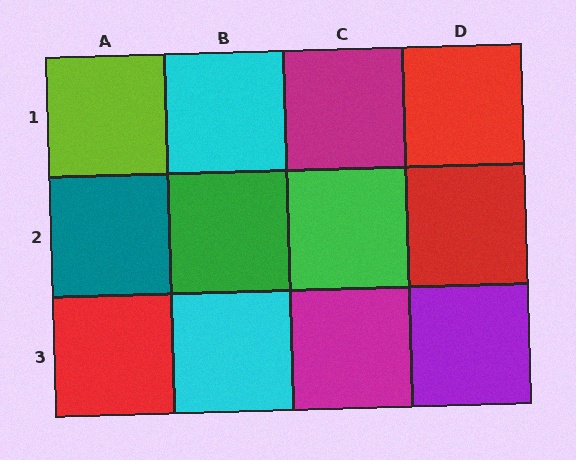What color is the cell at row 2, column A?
Teal.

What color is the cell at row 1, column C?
Magenta.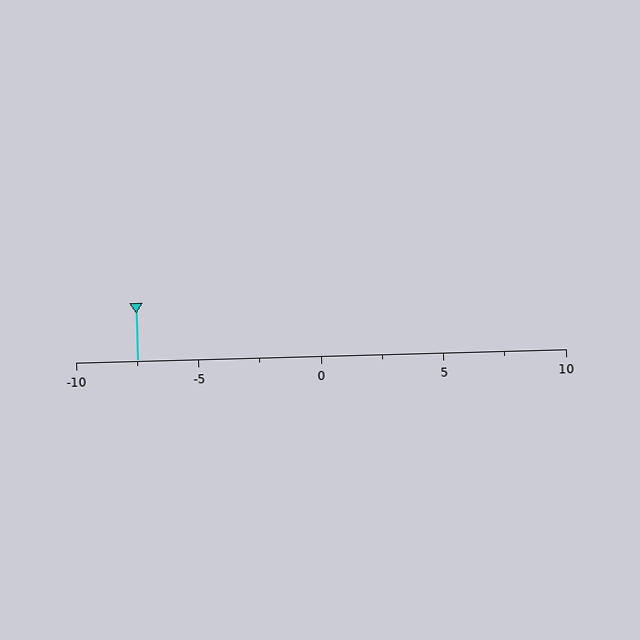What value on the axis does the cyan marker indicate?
The marker indicates approximately -7.5.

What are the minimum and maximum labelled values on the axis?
The axis runs from -10 to 10.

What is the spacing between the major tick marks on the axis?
The major ticks are spaced 5 apart.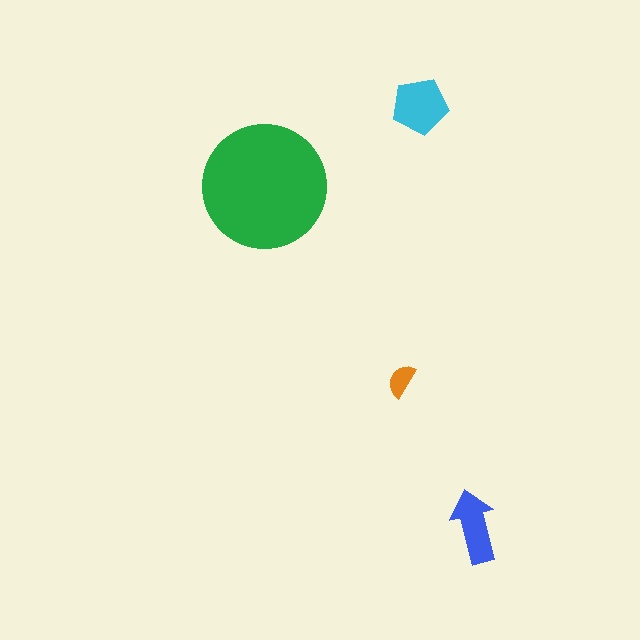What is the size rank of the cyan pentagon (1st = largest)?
2nd.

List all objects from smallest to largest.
The orange semicircle, the blue arrow, the cyan pentagon, the green circle.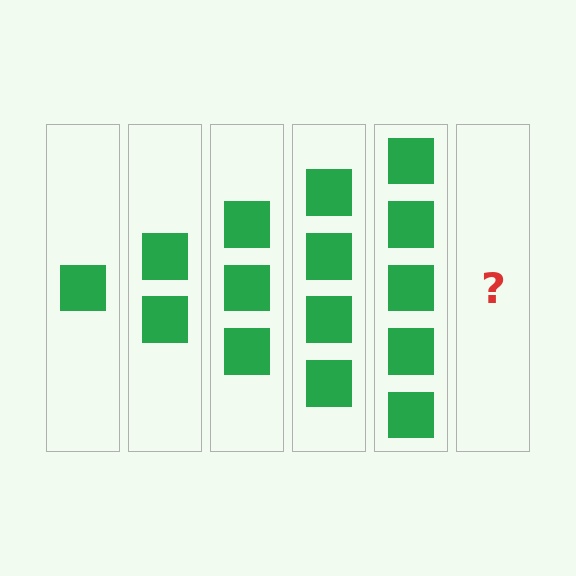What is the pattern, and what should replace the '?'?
The pattern is that each step adds one more square. The '?' should be 6 squares.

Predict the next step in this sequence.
The next step is 6 squares.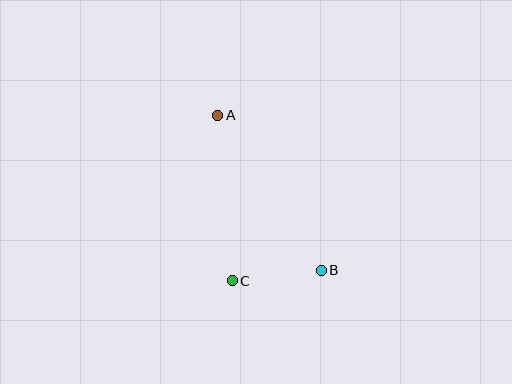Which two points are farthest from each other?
Points A and B are farthest from each other.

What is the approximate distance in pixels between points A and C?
The distance between A and C is approximately 166 pixels.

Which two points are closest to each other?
Points B and C are closest to each other.